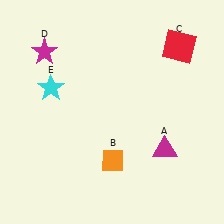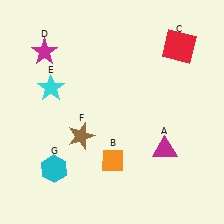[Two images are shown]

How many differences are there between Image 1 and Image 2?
There are 2 differences between the two images.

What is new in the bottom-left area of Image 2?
A brown star (F) was added in the bottom-left area of Image 2.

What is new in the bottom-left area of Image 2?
A cyan hexagon (G) was added in the bottom-left area of Image 2.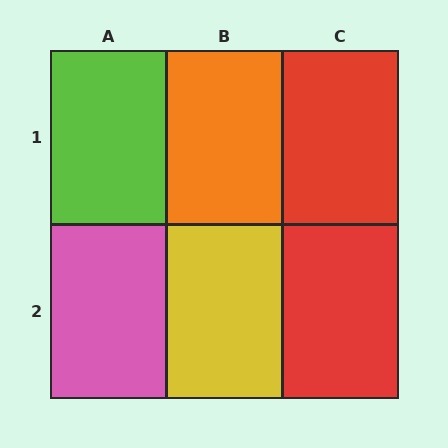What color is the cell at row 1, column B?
Orange.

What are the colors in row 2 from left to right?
Pink, yellow, red.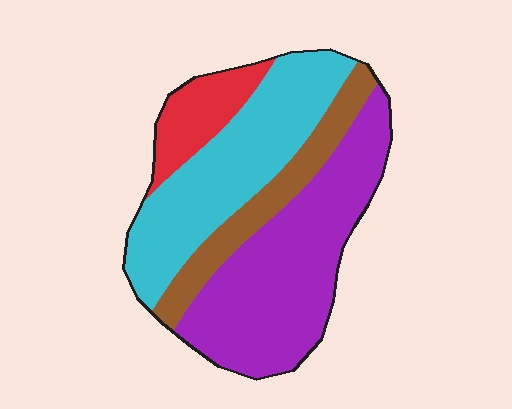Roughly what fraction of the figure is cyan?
Cyan takes up about one third (1/3) of the figure.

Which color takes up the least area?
Red, at roughly 10%.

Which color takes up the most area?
Purple, at roughly 40%.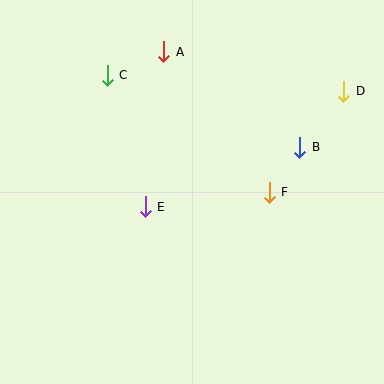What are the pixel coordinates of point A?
Point A is at (164, 52).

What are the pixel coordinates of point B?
Point B is at (300, 147).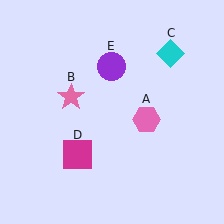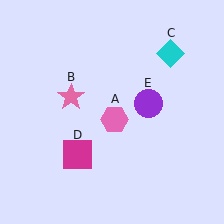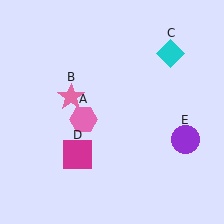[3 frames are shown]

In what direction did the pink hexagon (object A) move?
The pink hexagon (object A) moved left.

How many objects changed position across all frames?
2 objects changed position: pink hexagon (object A), purple circle (object E).